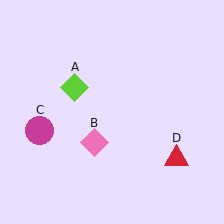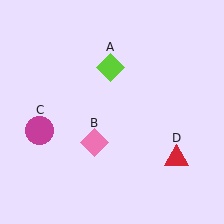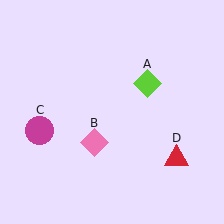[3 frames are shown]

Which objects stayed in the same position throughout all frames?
Pink diamond (object B) and magenta circle (object C) and red triangle (object D) remained stationary.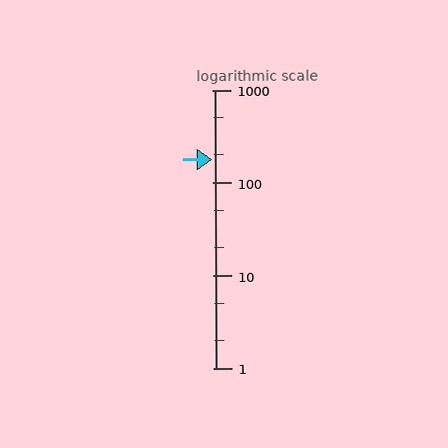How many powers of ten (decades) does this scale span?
The scale spans 3 decades, from 1 to 1000.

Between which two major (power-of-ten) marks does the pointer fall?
The pointer is between 100 and 1000.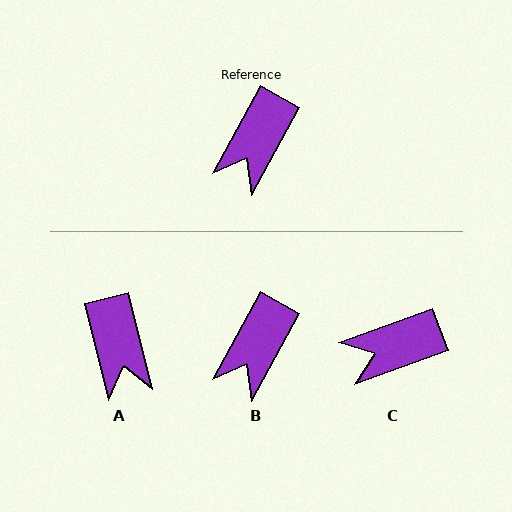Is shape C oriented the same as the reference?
No, it is off by about 41 degrees.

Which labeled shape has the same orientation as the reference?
B.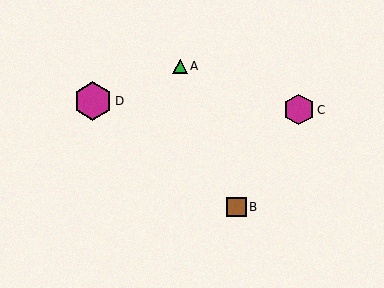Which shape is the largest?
The magenta hexagon (labeled D) is the largest.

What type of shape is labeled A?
Shape A is a green triangle.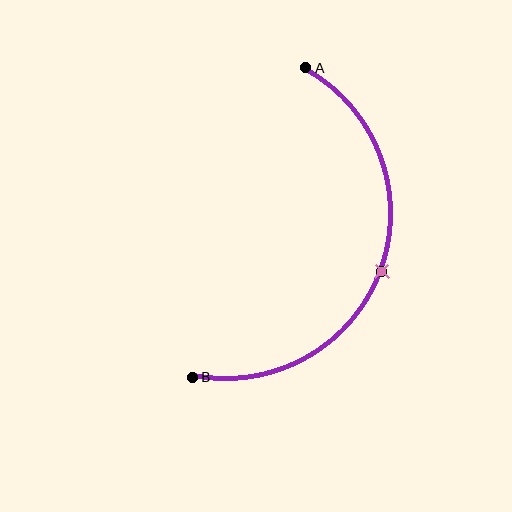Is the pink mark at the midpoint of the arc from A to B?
Yes. The pink mark lies on the arc at equal arc-length from both A and B — it is the arc midpoint.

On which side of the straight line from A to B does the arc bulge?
The arc bulges to the right of the straight line connecting A and B.